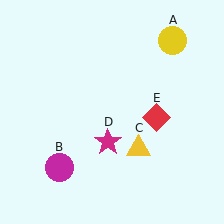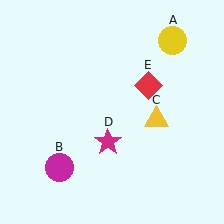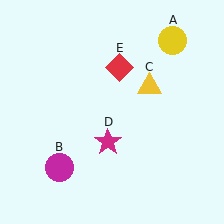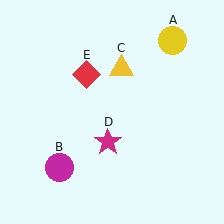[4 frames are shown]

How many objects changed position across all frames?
2 objects changed position: yellow triangle (object C), red diamond (object E).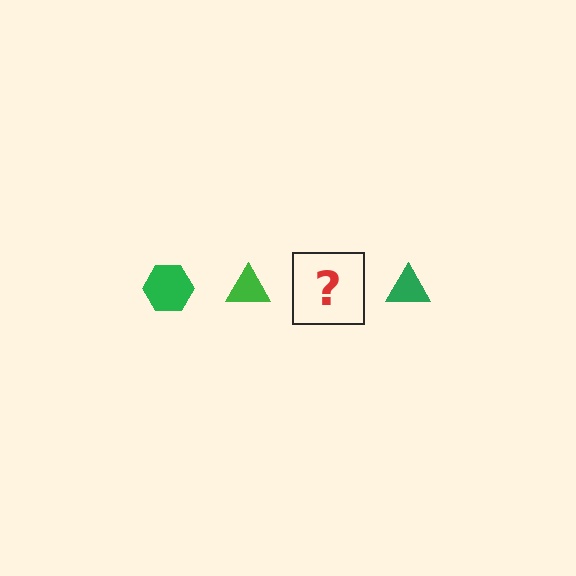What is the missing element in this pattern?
The missing element is a green hexagon.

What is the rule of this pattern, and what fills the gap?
The rule is that the pattern cycles through hexagon, triangle shapes in green. The gap should be filled with a green hexagon.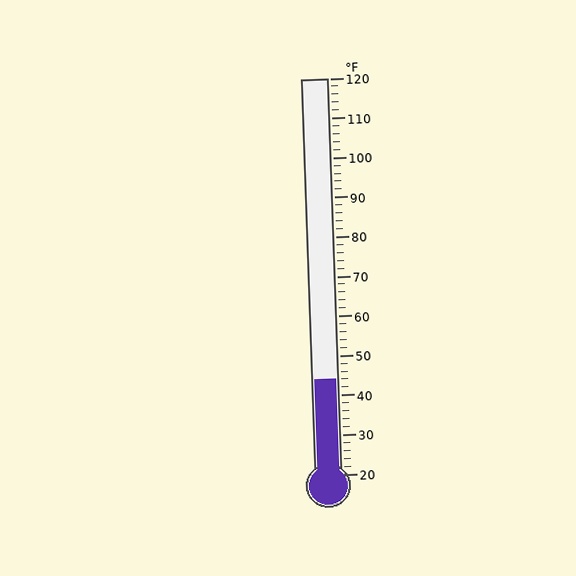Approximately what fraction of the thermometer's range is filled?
The thermometer is filled to approximately 25% of its range.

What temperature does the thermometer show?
The thermometer shows approximately 44°F.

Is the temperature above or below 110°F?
The temperature is below 110°F.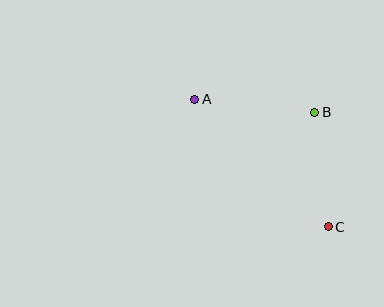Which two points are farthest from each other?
Points A and C are farthest from each other.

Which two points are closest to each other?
Points B and C are closest to each other.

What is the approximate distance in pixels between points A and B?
The distance between A and B is approximately 121 pixels.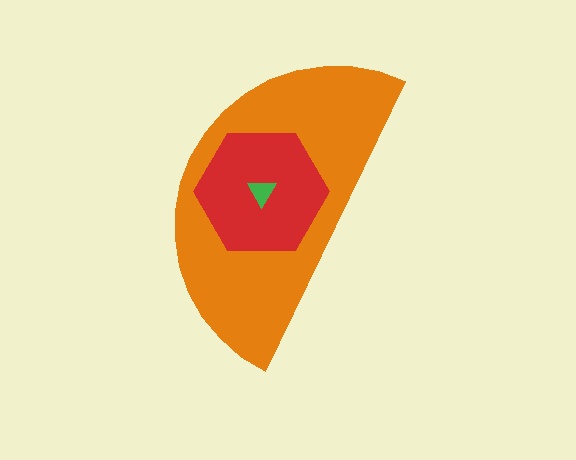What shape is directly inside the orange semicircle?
The red hexagon.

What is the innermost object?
The green triangle.